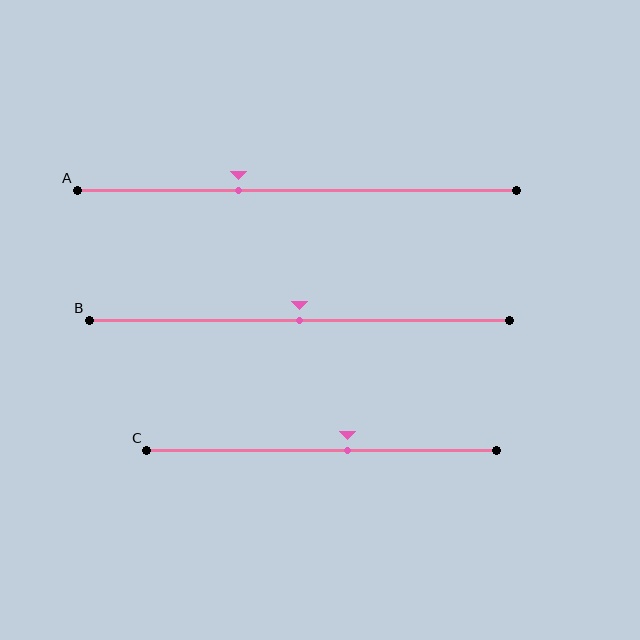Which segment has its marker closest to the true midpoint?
Segment B has its marker closest to the true midpoint.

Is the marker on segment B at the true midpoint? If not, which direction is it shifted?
Yes, the marker on segment B is at the true midpoint.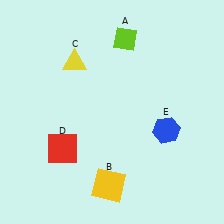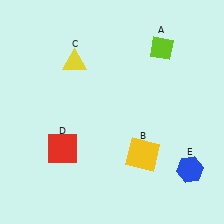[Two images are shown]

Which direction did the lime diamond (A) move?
The lime diamond (A) moved right.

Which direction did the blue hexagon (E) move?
The blue hexagon (E) moved down.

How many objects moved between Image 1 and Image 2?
3 objects moved between the two images.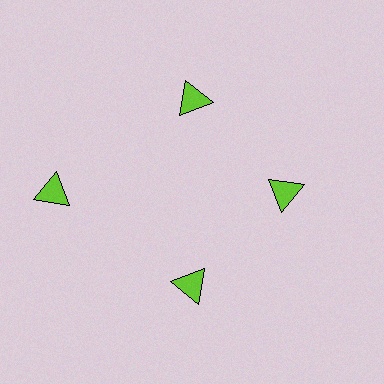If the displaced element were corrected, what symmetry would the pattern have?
It would have 4-fold rotational symmetry — the pattern would map onto itself every 90 degrees.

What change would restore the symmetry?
The symmetry would be restored by moving it inward, back onto the ring so that all 4 triangles sit at equal angles and equal distance from the center.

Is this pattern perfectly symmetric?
No. The 4 lime triangles are arranged in a ring, but one element near the 9 o'clock position is pushed outward from the center, breaking the 4-fold rotational symmetry.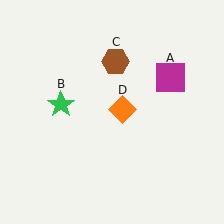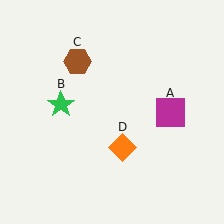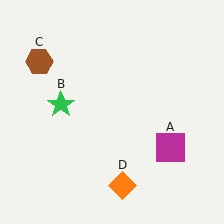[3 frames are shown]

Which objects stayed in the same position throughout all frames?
Green star (object B) remained stationary.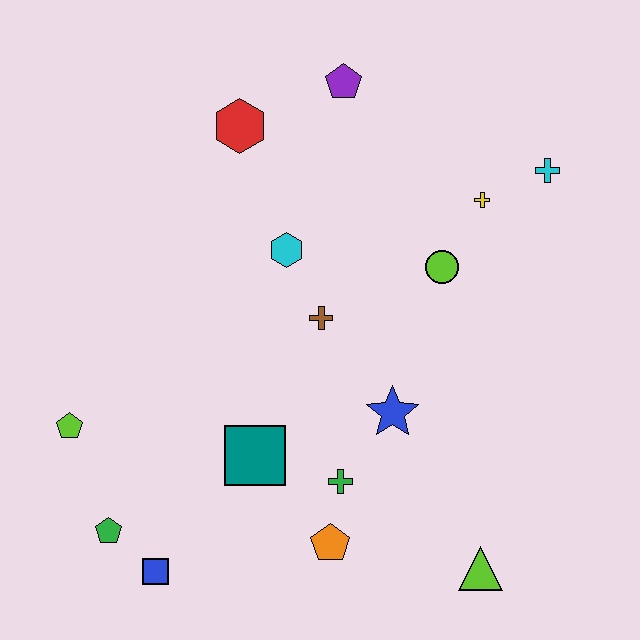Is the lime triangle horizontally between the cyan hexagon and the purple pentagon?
No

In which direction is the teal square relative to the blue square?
The teal square is above the blue square.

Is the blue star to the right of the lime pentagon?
Yes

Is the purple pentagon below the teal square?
No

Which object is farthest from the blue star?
The purple pentagon is farthest from the blue star.